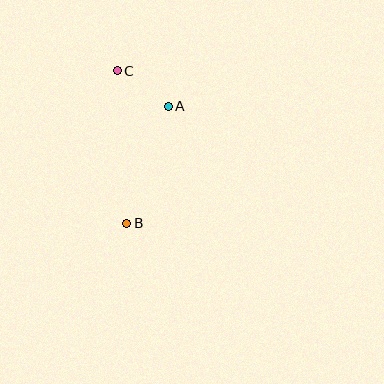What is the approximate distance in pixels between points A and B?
The distance between A and B is approximately 124 pixels.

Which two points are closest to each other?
Points A and C are closest to each other.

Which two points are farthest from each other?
Points B and C are farthest from each other.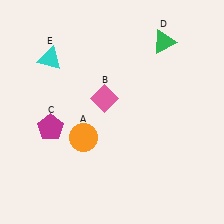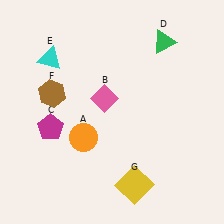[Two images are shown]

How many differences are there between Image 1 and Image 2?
There are 2 differences between the two images.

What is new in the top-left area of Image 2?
A brown hexagon (F) was added in the top-left area of Image 2.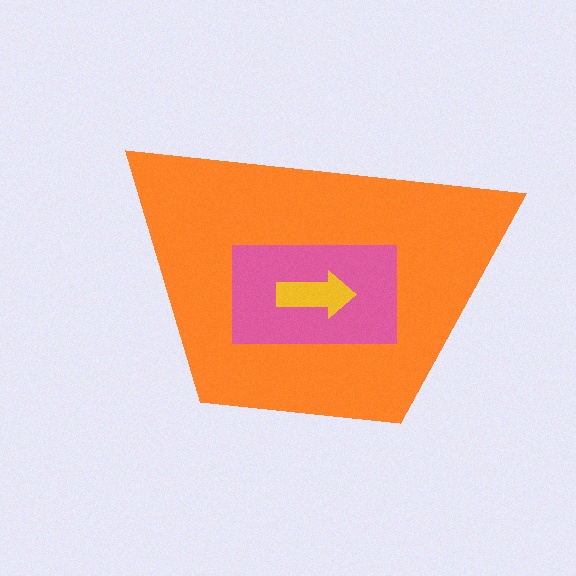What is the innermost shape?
The yellow arrow.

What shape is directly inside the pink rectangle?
The yellow arrow.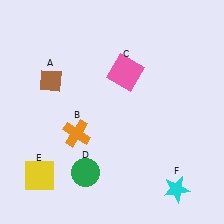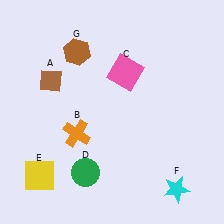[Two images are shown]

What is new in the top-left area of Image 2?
A brown hexagon (G) was added in the top-left area of Image 2.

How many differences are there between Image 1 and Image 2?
There is 1 difference between the two images.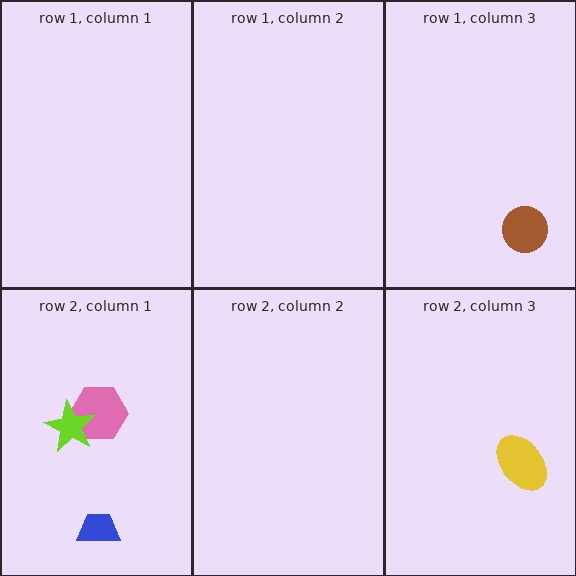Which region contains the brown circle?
The row 1, column 3 region.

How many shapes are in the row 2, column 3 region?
1.